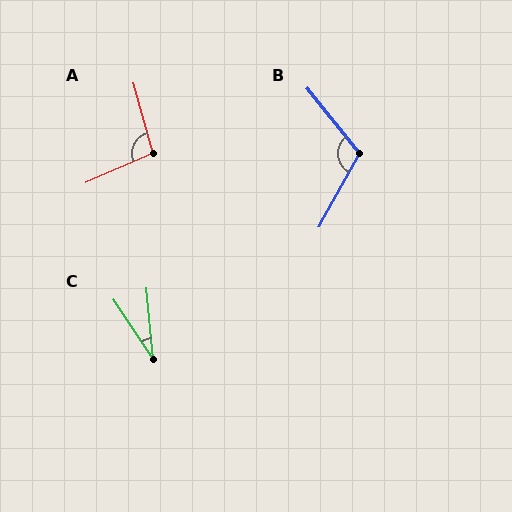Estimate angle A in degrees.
Approximately 98 degrees.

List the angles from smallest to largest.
C (29°), A (98°), B (112°).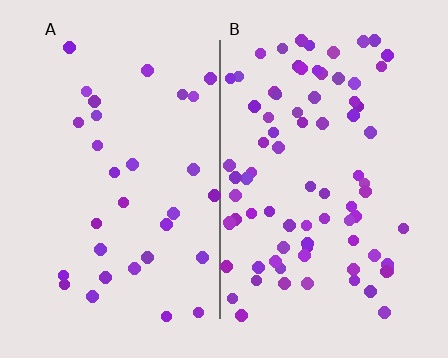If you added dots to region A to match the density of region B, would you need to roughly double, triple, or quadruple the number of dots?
Approximately triple.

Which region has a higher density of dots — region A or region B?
B (the right).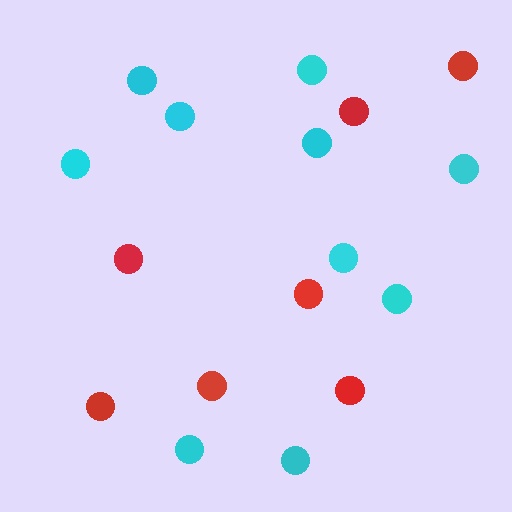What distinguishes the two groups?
There are 2 groups: one group of cyan circles (10) and one group of red circles (7).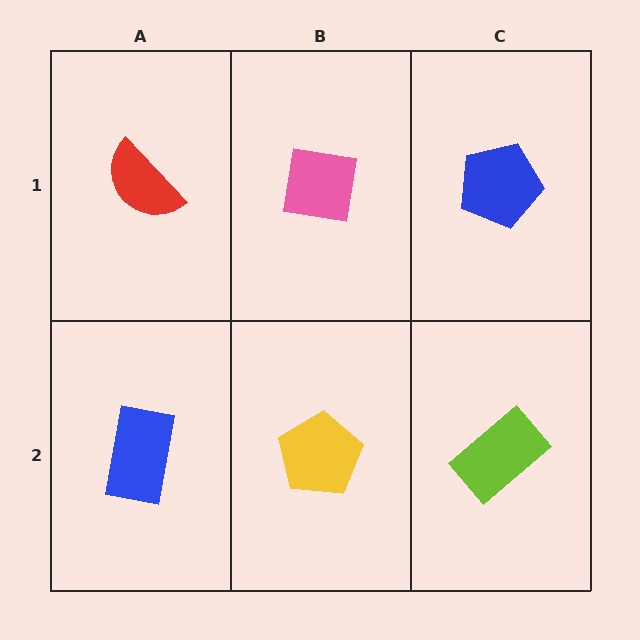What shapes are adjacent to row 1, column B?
A yellow pentagon (row 2, column B), a red semicircle (row 1, column A), a blue pentagon (row 1, column C).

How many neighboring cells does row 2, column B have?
3.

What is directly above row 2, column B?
A pink square.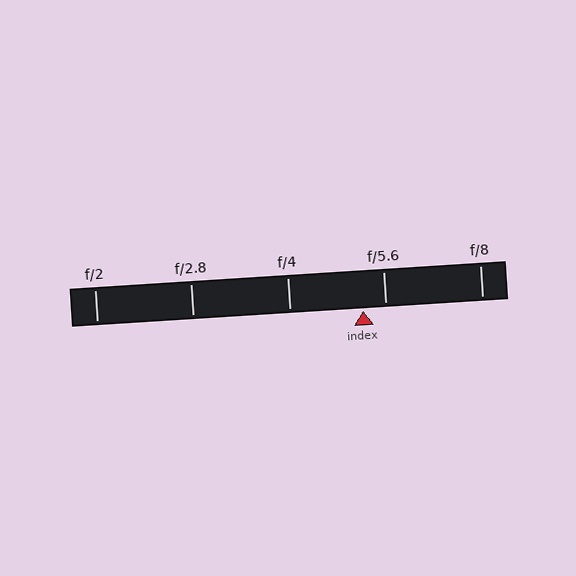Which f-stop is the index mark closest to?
The index mark is closest to f/5.6.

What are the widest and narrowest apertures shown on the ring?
The widest aperture shown is f/2 and the narrowest is f/8.